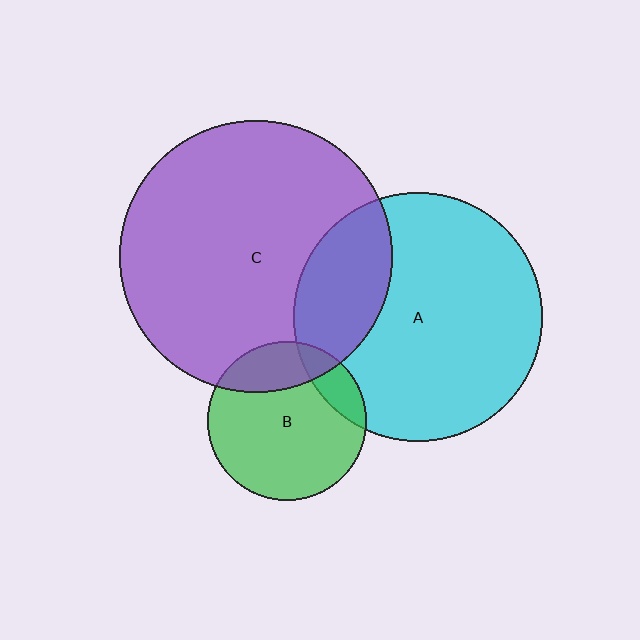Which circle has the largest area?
Circle C (purple).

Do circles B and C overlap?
Yes.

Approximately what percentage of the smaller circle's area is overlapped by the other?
Approximately 20%.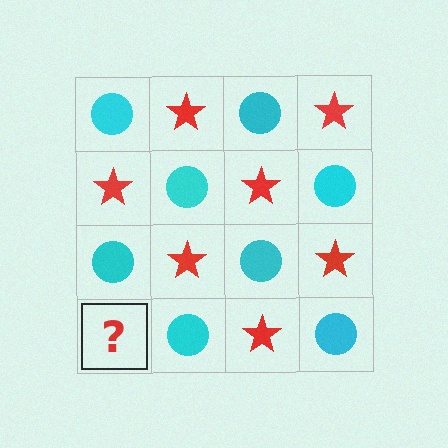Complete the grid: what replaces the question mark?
The question mark should be replaced with a red star.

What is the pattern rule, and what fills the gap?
The rule is that it alternates cyan circle and red star in a checkerboard pattern. The gap should be filled with a red star.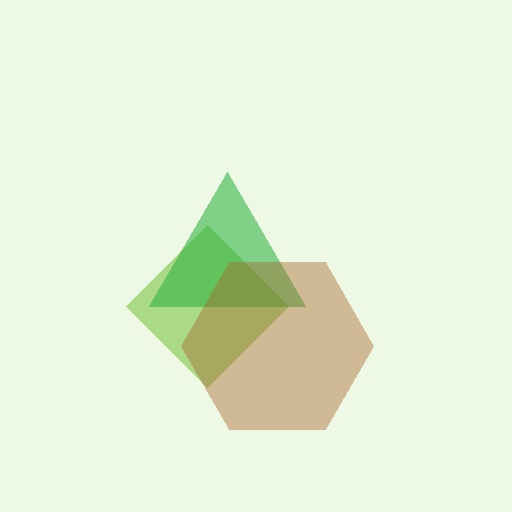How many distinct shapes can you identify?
There are 3 distinct shapes: a lime diamond, a green triangle, a brown hexagon.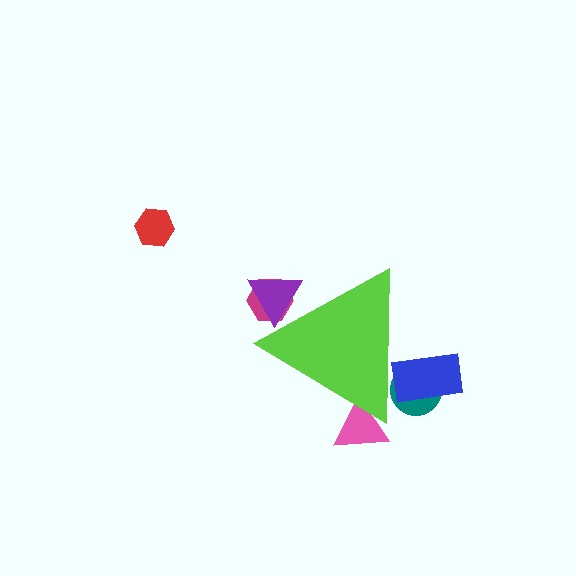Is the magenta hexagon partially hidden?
Yes, the magenta hexagon is partially hidden behind the lime triangle.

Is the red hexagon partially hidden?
No, the red hexagon is fully visible.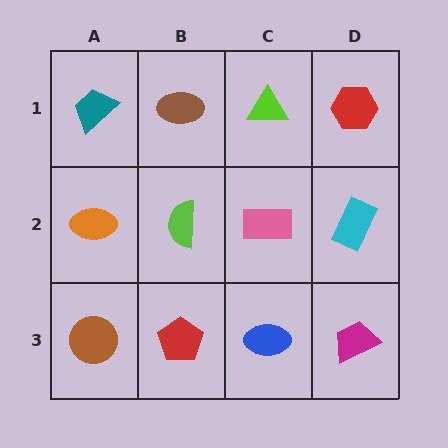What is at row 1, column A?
A teal trapezoid.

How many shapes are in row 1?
4 shapes.